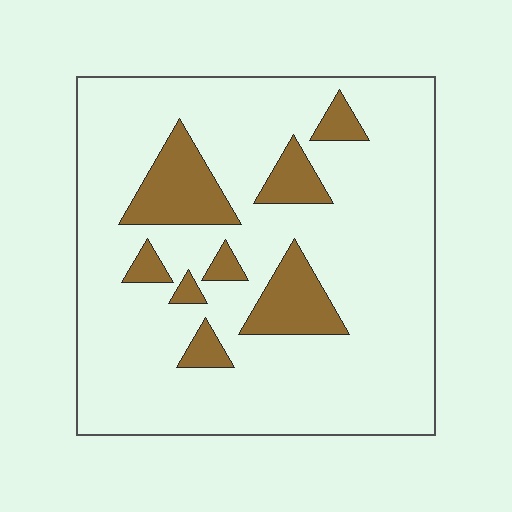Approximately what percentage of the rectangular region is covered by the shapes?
Approximately 15%.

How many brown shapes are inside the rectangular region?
8.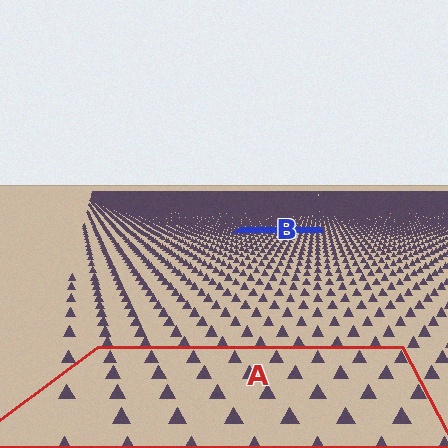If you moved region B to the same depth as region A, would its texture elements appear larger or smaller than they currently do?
They would appear larger. At a closer depth, the same texture elements are projected at a bigger on-screen size.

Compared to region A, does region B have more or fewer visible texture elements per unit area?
Region B has more texture elements per unit area — they are packed more densely because it is farther away.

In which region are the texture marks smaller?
The texture marks are smaller in region B, because it is farther away.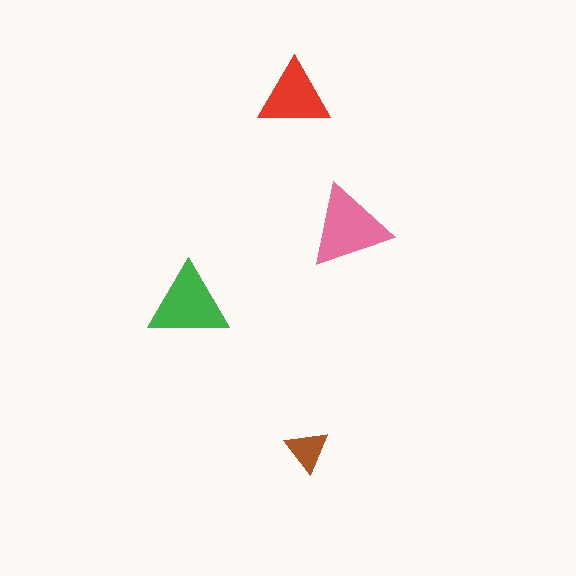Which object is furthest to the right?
The pink triangle is rightmost.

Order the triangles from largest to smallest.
the pink one, the green one, the red one, the brown one.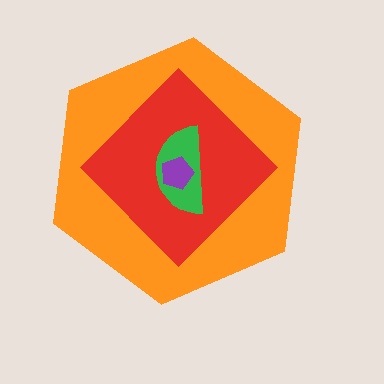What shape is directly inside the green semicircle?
The purple pentagon.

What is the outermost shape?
The orange hexagon.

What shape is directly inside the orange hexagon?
The red diamond.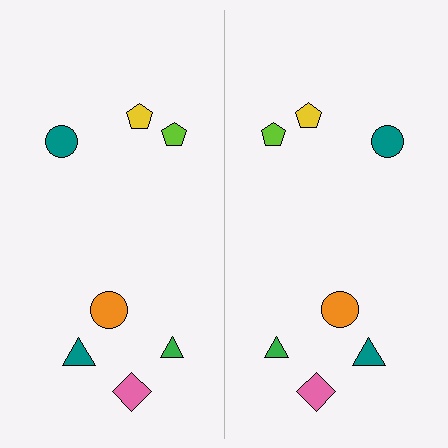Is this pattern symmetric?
Yes, this pattern has bilateral (reflection) symmetry.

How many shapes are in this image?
There are 14 shapes in this image.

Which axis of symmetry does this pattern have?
The pattern has a vertical axis of symmetry running through the center of the image.